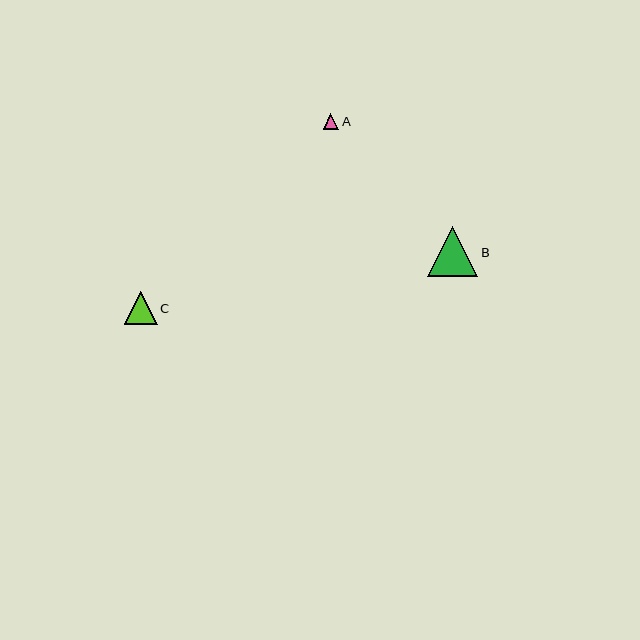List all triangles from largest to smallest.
From largest to smallest: B, C, A.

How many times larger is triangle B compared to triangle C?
Triangle B is approximately 1.5 times the size of triangle C.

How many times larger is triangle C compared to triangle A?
Triangle C is approximately 2.1 times the size of triangle A.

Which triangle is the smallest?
Triangle A is the smallest with a size of approximately 16 pixels.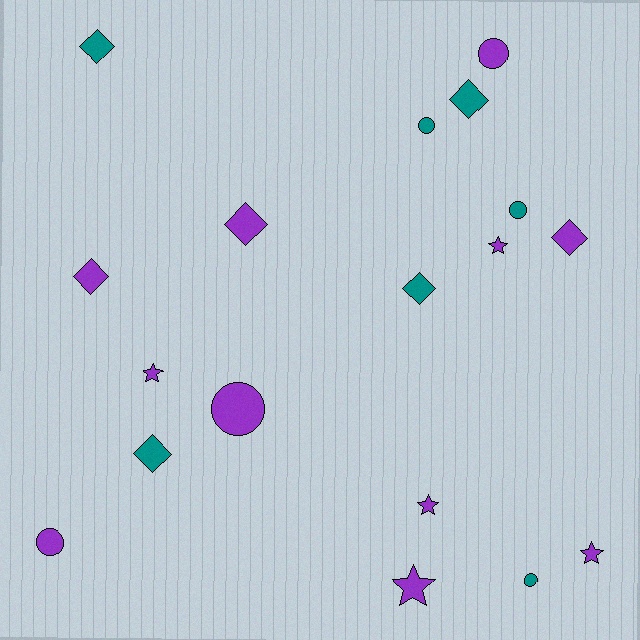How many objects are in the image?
There are 18 objects.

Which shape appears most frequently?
Diamond, with 7 objects.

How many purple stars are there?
There are 5 purple stars.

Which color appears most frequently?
Purple, with 11 objects.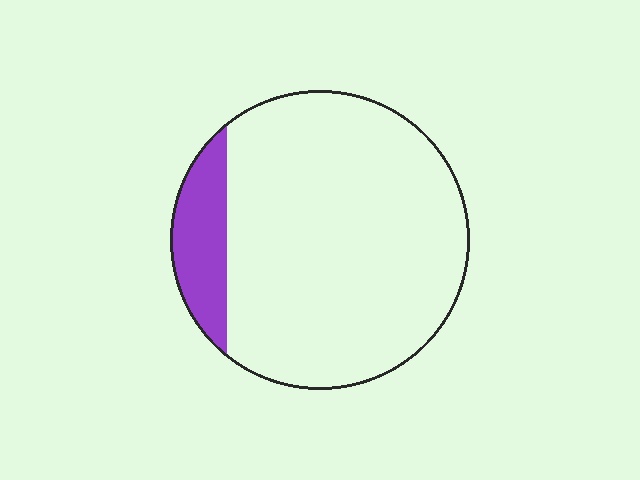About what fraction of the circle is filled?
About one eighth (1/8).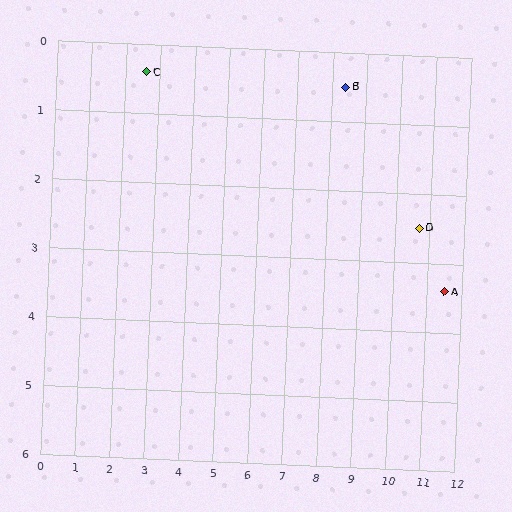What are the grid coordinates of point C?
Point C is at approximately (2.6, 0.4).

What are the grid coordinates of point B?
Point B is at approximately (8.4, 0.5).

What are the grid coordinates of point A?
Point A is at approximately (11.5, 3.4).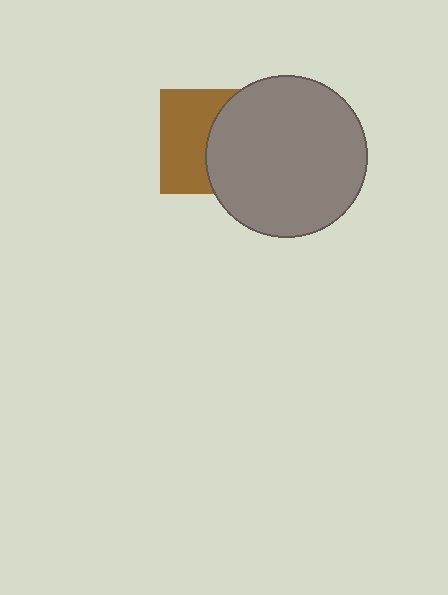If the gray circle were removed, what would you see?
You would see the complete brown square.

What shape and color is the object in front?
The object in front is a gray circle.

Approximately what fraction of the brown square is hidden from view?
Roughly 50% of the brown square is hidden behind the gray circle.